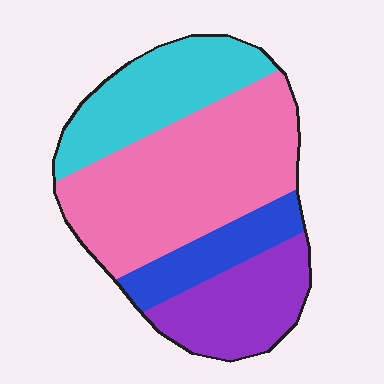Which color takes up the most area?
Pink, at roughly 45%.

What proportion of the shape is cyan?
Cyan covers about 25% of the shape.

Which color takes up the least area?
Blue, at roughly 15%.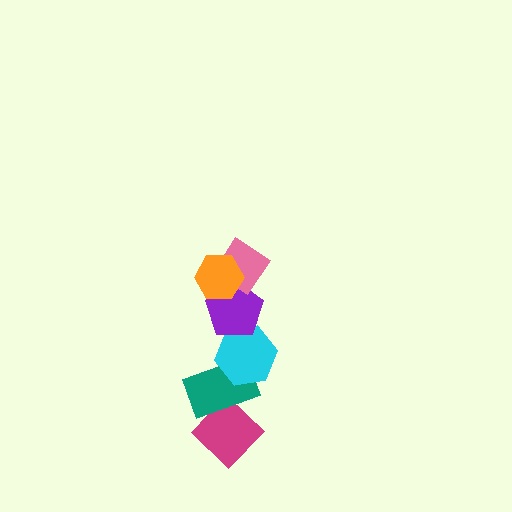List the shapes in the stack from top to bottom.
From top to bottom: the orange hexagon, the pink diamond, the purple pentagon, the cyan hexagon, the teal rectangle, the magenta diamond.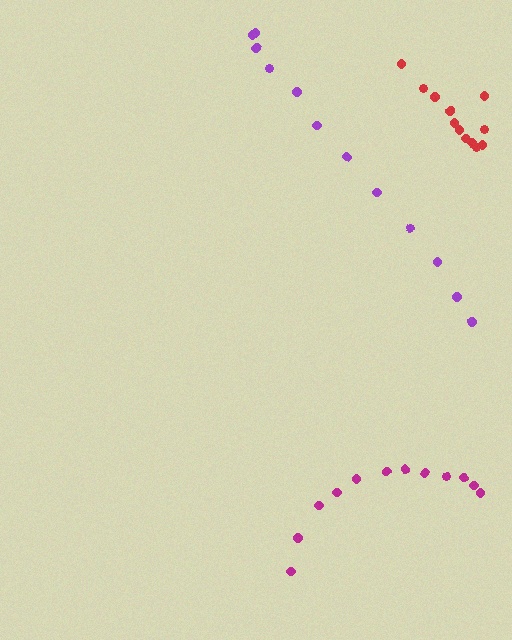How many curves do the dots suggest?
There are 3 distinct paths.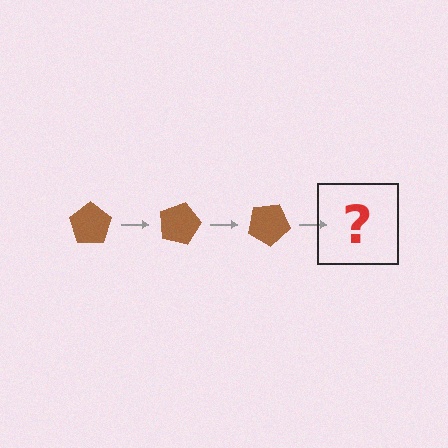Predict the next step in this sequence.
The next step is a brown pentagon rotated 45 degrees.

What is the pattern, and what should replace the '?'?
The pattern is that the pentagon rotates 15 degrees each step. The '?' should be a brown pentagon rotated 45 degrees.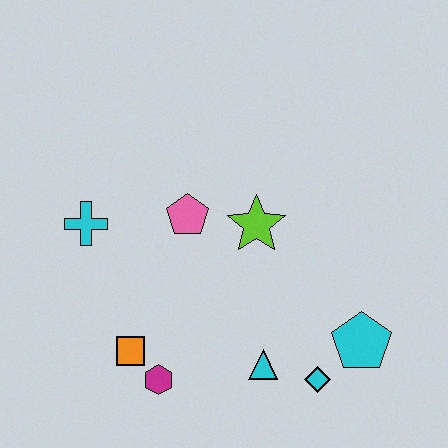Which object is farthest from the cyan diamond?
The cyan cross is farthest from the cyan diamond.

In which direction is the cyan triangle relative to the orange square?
The cyan triangle is to the right of the orange square.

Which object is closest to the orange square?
The magenta hexagon is closest to the orange square.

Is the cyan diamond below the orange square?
Yes